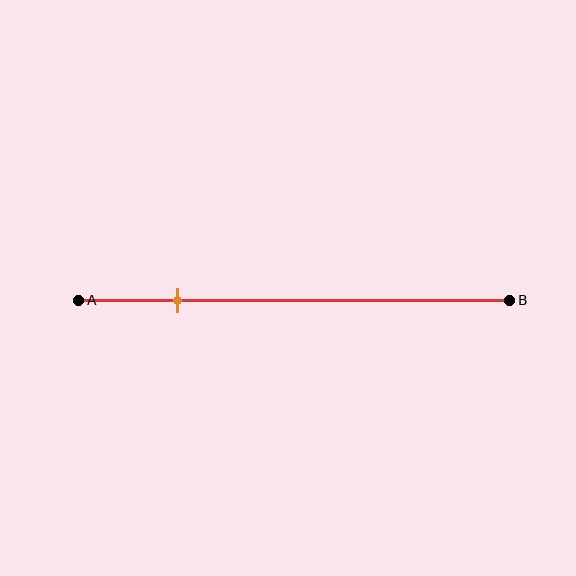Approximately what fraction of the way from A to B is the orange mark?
The orange mark is approximately 25% of the way from A to B.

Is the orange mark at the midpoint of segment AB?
No, the mark is at about 25% from A, not at the 50% midpoint.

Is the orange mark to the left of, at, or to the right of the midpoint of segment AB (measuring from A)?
The orange mark is to the left of the midpoint of segment AB.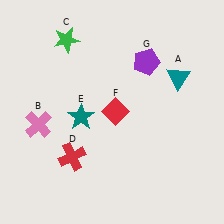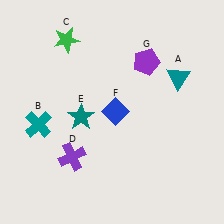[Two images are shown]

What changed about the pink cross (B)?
In Image 1, B is pink. In Image 2, it changed to teal.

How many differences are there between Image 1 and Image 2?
There are 3 differences between the two images.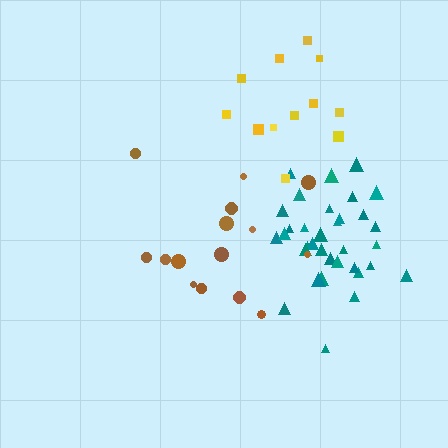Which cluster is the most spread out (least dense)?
Brown.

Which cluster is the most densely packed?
Teal.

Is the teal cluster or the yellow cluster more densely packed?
Teal.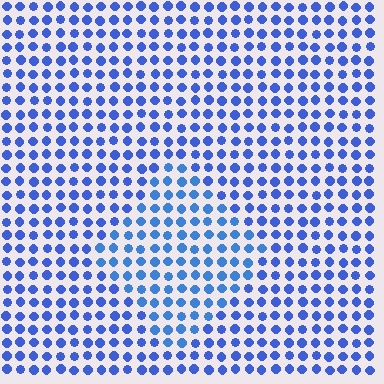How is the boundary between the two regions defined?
The boundary is defined purely by a slight shift in hue (about 14 degrees). Spacing, size, and orientation are identical on both sides.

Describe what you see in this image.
The image is filled with small blue elements in a uniform arrangement. A diamond-shaped region is visible where the elements are tinted to a slightly different hue, forming a subtle color boundary.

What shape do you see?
I see a diamond.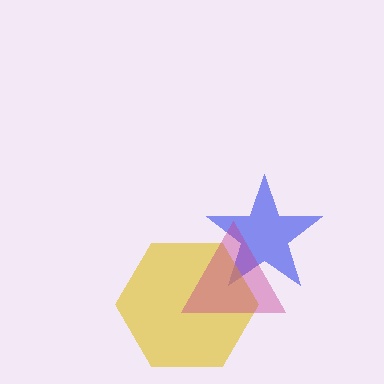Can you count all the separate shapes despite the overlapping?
Yes, there are 3 separate shapes.